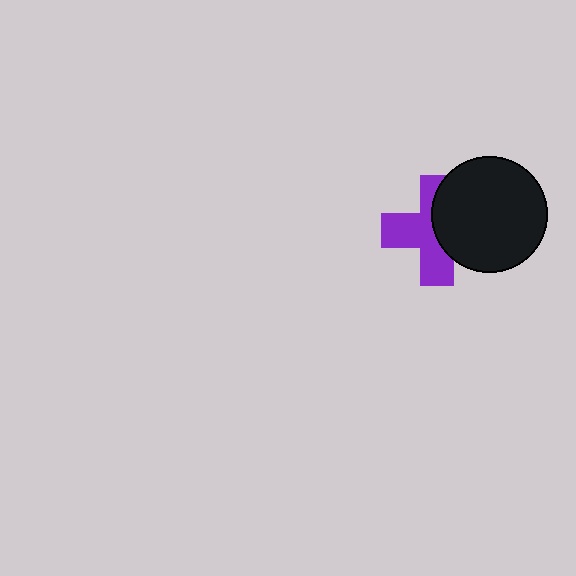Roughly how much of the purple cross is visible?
About half of it is visible (roughly 57%).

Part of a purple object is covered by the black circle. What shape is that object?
It is a cross.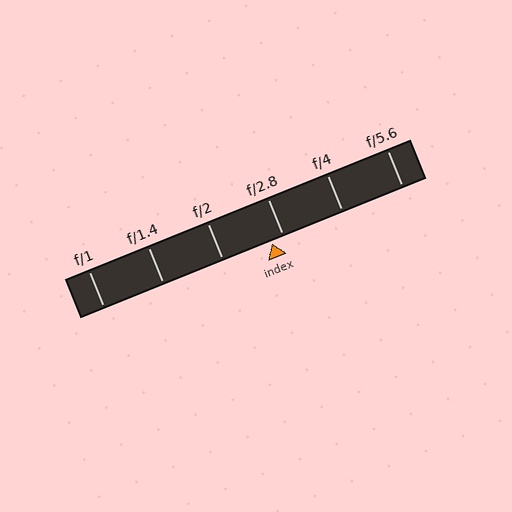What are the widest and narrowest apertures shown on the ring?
The widest aperture shown is f/1 and the narrowest is f/5.6.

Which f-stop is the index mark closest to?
The index mark is closest to f/2.8.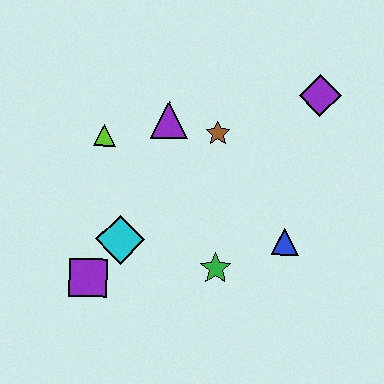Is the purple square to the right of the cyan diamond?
No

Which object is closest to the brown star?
The purple triangle is closest to the brown star.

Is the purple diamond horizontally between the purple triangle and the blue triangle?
No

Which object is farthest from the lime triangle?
The purple diamond is farthest from the lime triangle.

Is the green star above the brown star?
No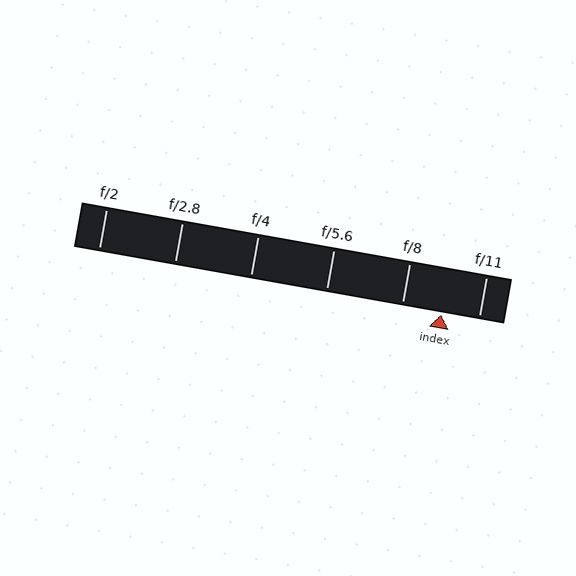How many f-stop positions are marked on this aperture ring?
There are 6 f-stop positions marked.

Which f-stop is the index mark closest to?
The index mark is closest to f/11.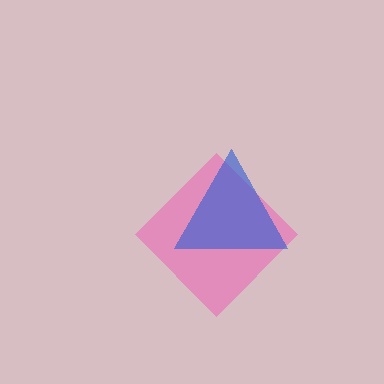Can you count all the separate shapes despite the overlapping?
Yes, there are 2 separate shapes.